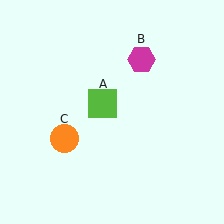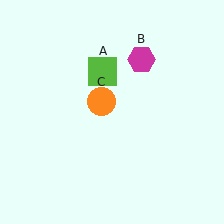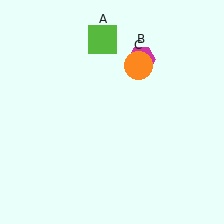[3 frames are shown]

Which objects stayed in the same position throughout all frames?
Magenta hexagon (object B) remained stationary.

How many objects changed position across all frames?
2 objects changed position: lime square (object A), orange circle (object C).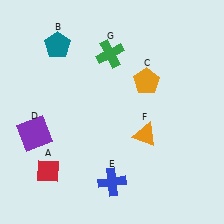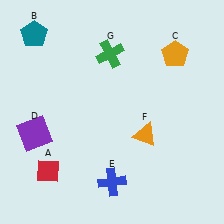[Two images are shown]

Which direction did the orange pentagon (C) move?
The orange pentagon (C) moved right.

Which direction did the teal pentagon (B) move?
The teal pentagon (B) moved left.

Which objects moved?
The objects that moved are: the teal pentagon (B), the orange pentagon (C).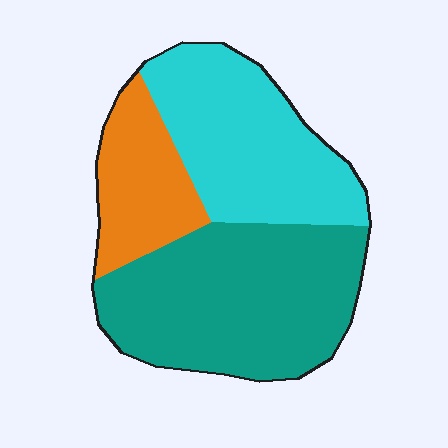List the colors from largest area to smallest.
From largest to smallest: teal, cyan, orange.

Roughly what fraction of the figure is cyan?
Cyan covers about 35% of the figure.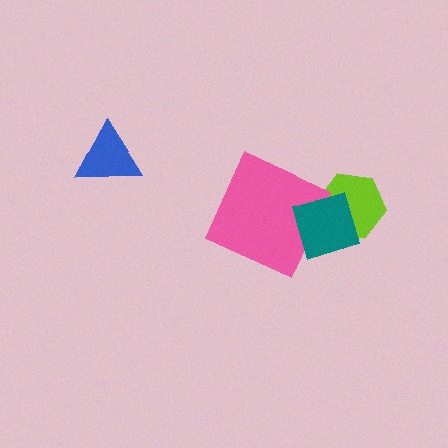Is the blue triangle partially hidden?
No, no other shape covers it.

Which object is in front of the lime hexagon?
The teal diamond is in front of the lime hexagon.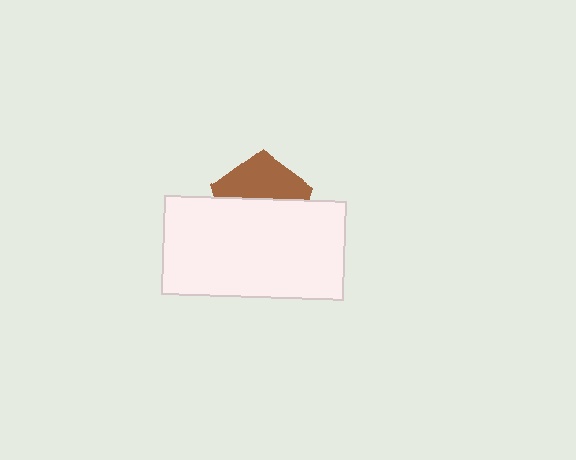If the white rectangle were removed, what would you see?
You would see the complete brown pentagon.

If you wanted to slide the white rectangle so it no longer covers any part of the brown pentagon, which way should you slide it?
Slide it down — that is the most direct way to separate the two shapes.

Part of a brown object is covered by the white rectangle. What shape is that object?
It is a pentagon.